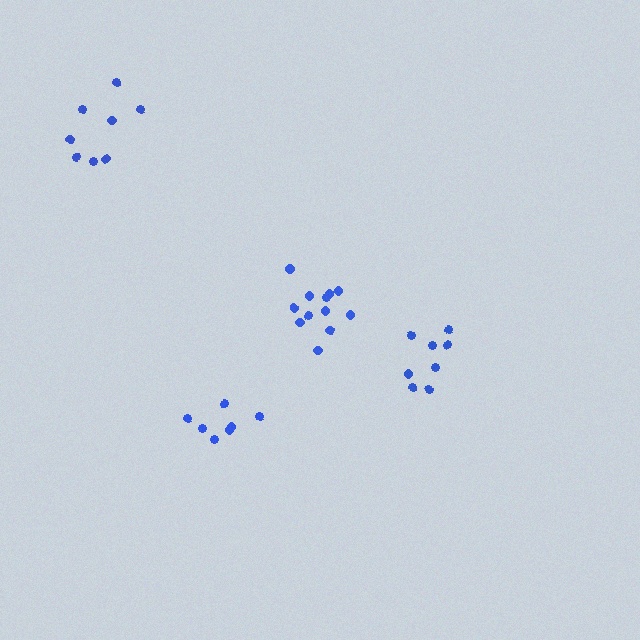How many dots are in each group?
Group 1: 8 dots, Group 2: 12 dots, Group 3: 7 dots, Group 4: 8 dots (35 total).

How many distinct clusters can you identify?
There are 4 distinct clusters.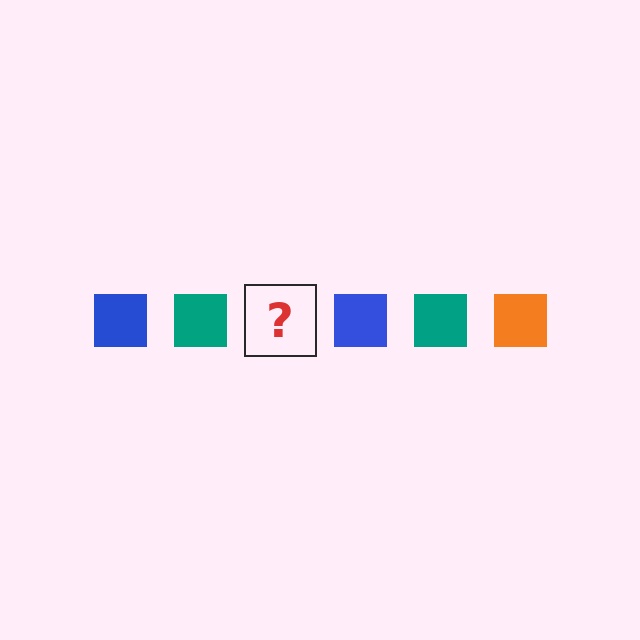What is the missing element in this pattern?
The missing element is an orange square.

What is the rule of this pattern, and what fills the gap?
The rule is that the pattern cycles through blue, teal, orange squares. The gap should be filled with an orange square.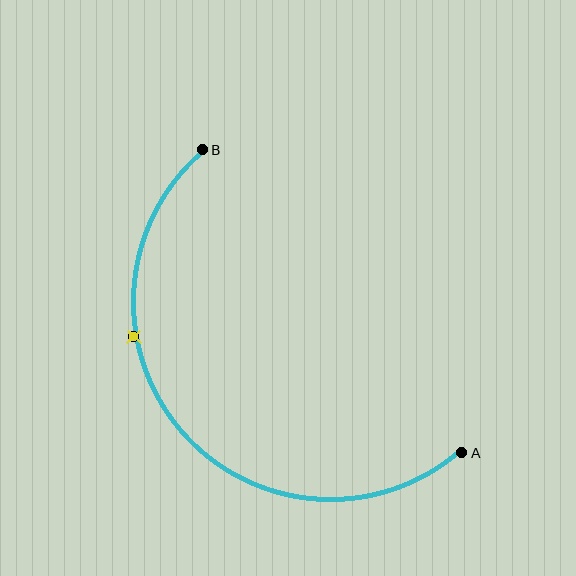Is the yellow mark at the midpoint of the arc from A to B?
No. The yellow mark lies on the arc but is closer to endpoint B. The arc midpoint would be at the point on the curve equidistant along the arc from both A and B.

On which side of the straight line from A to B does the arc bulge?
The arc bulges below and to the left of the straight line connecting A and B.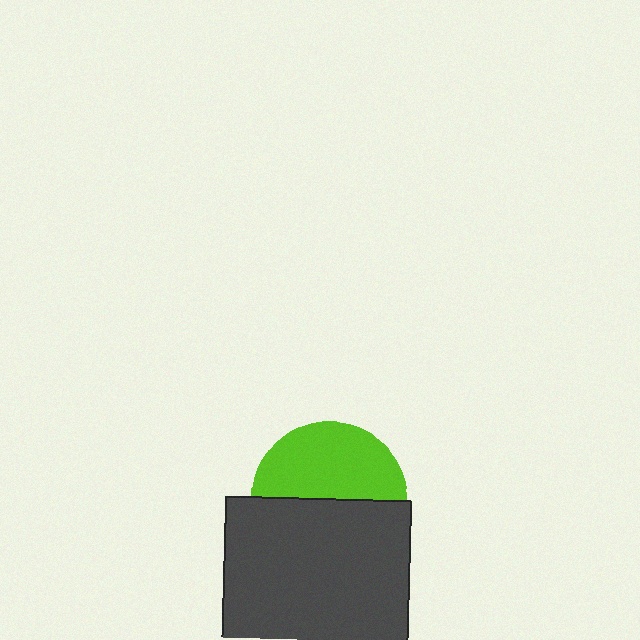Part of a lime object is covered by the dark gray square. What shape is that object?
It is a circle.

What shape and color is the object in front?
The object in front is a dark gray square.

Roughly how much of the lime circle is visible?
About half of it is visible (roughly 49%).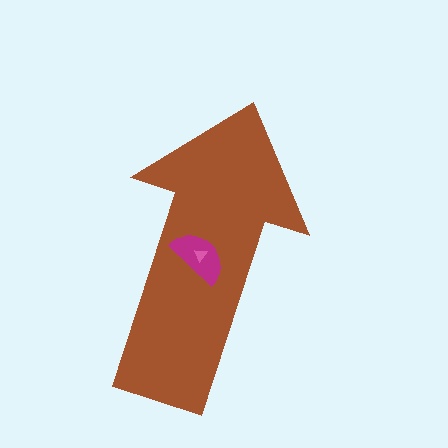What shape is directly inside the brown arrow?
The magenta semicircle.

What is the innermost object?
The pink triangle.